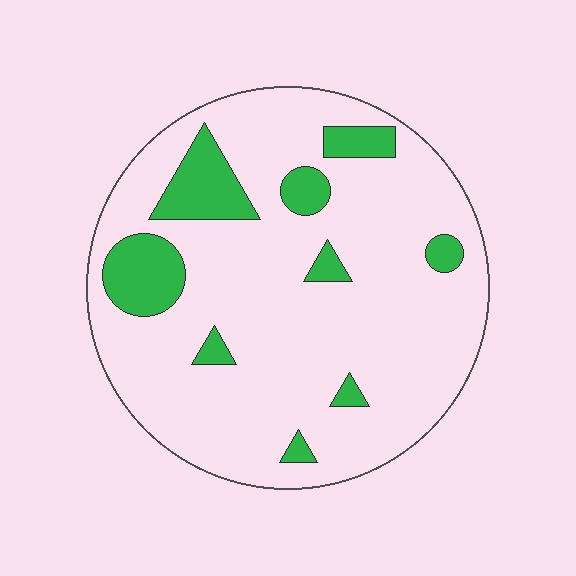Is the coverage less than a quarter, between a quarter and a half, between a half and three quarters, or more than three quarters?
Less than a quarter.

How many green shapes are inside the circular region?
9.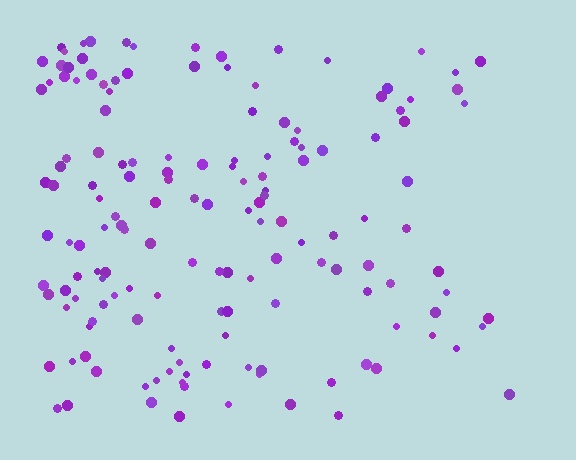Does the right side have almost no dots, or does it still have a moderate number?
Still a moderate number, just noticeably fewer than the left.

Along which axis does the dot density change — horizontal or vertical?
Horizontal.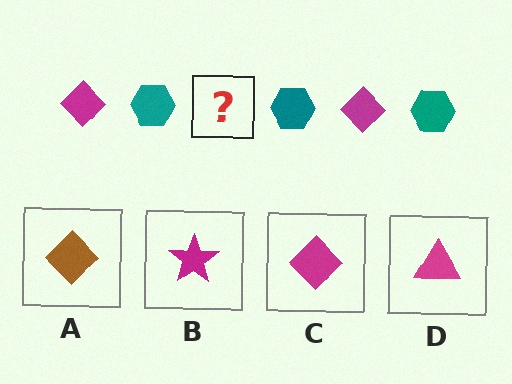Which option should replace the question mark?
Option C.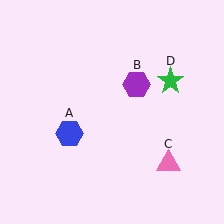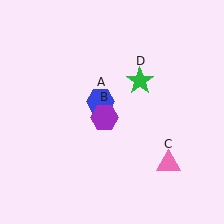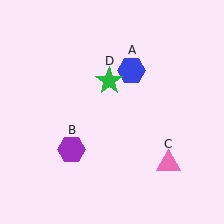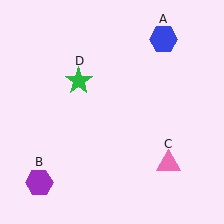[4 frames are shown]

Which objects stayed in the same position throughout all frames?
Pink triangle (object C) remained stationary.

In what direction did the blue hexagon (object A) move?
The blue hexagon (object A) moved up and to the right.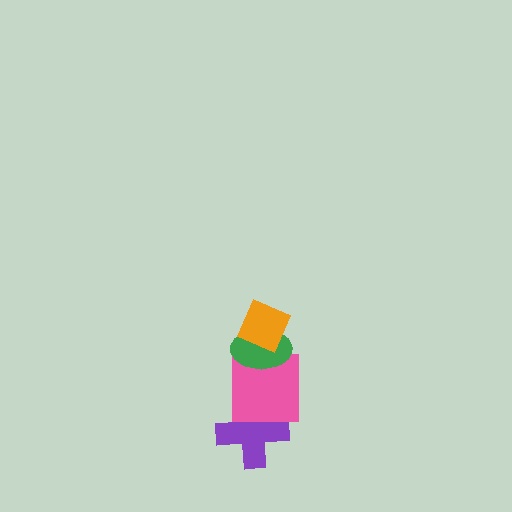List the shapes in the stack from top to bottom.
From top to bottom: the orange diamond, the green ellipse, the pink square, the purple cross.